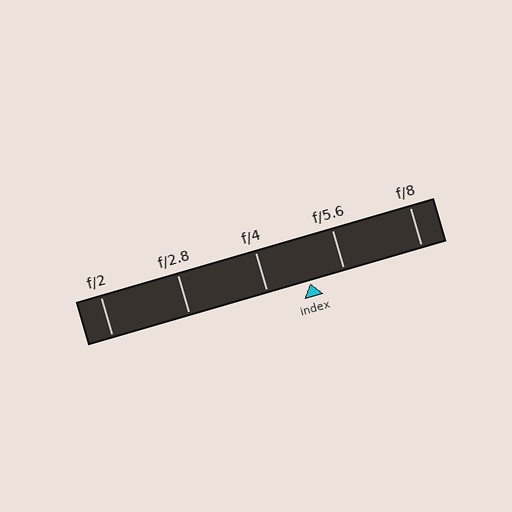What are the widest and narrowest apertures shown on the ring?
The widest aperture shown is f/2 and the narrowest is f/8.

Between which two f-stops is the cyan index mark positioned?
The index mark is between f/4 and f/5.6.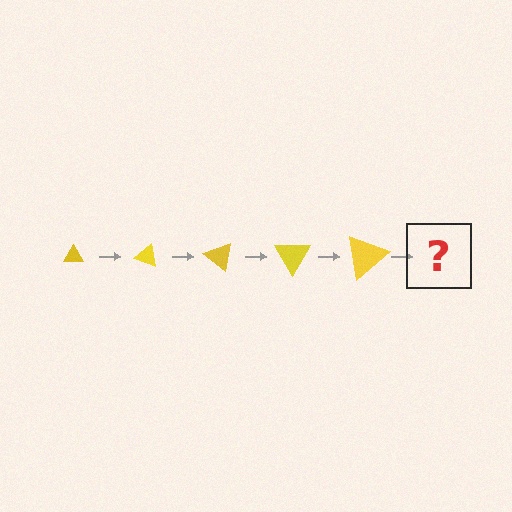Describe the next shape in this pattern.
It should be a triangle, larger than the previous one and rotated 100 degrees from the start.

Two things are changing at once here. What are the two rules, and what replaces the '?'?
The two rules are that the triangle grows larger each step and it rotates 20 degrees each step. The '?' should be a triangle, larger than the previous one and rotated 100 degrees from the start.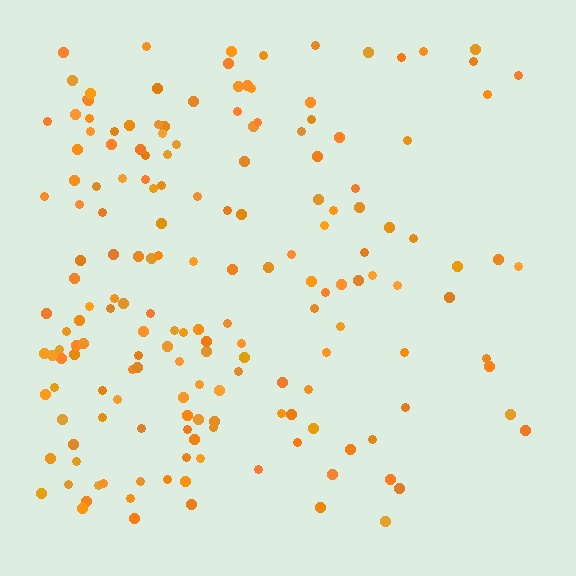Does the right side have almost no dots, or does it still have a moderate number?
Still a moderate number, just noticeably fewer than the left.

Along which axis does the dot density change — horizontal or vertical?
Horizontal.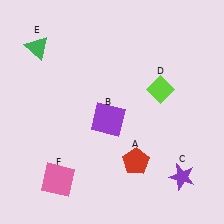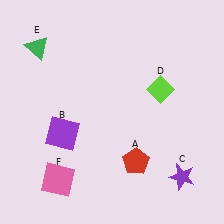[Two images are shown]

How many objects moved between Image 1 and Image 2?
1 object moved between the two images.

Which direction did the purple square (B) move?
The purple square (B) moved left.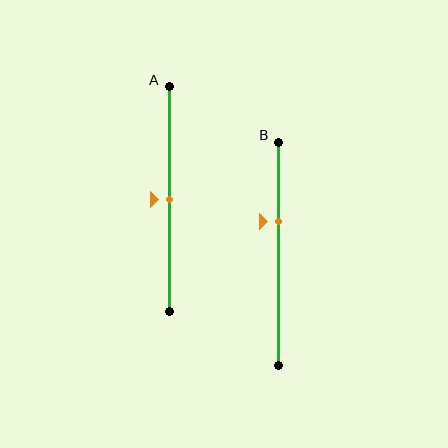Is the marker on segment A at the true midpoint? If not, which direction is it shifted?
Yes, the marker on segment A is at the true midpoint.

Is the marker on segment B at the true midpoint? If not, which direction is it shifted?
No, the marker on segment B is shifted upward by about 14% of the segment length.